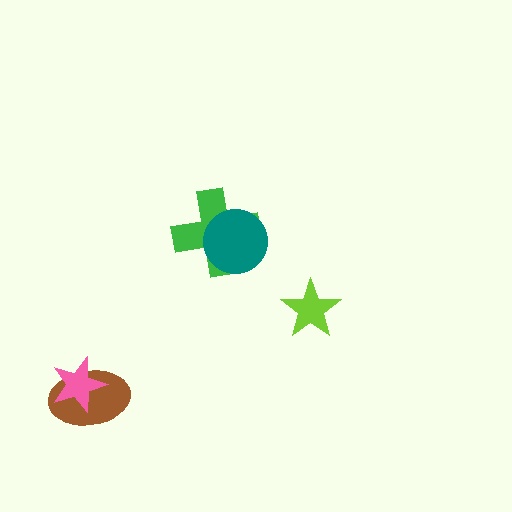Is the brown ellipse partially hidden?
Yes, it is partially covered by another shape.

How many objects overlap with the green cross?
1 object overlaps with the green cross.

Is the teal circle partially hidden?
No, no other shape covers it.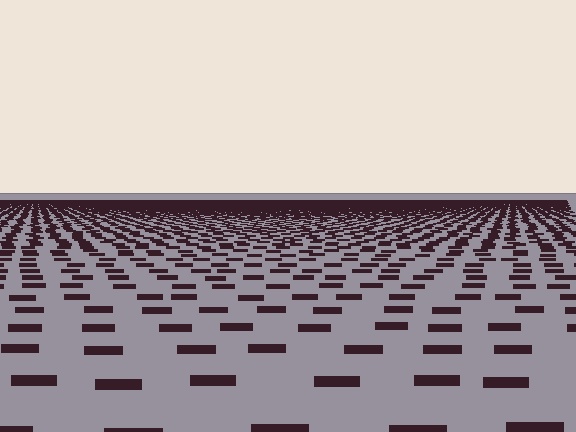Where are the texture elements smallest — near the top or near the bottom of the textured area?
Near the top.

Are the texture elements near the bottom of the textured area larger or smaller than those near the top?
Larger. Near the bottom, elements are closer to the viewer and appear at a bigger on-screen size.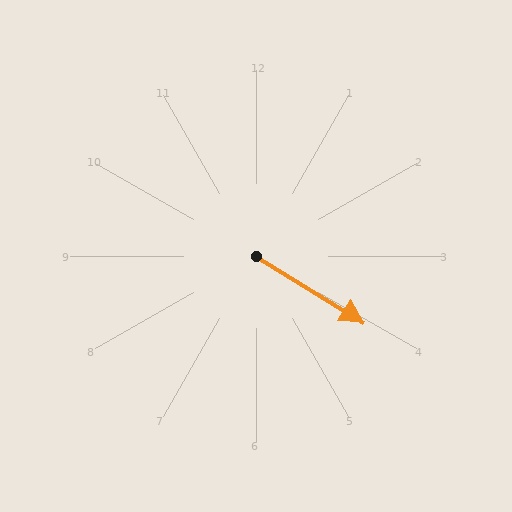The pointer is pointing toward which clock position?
Roughly 4 o'clock.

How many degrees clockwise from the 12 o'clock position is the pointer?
Approximately 122 degrees.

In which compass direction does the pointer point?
Southeast.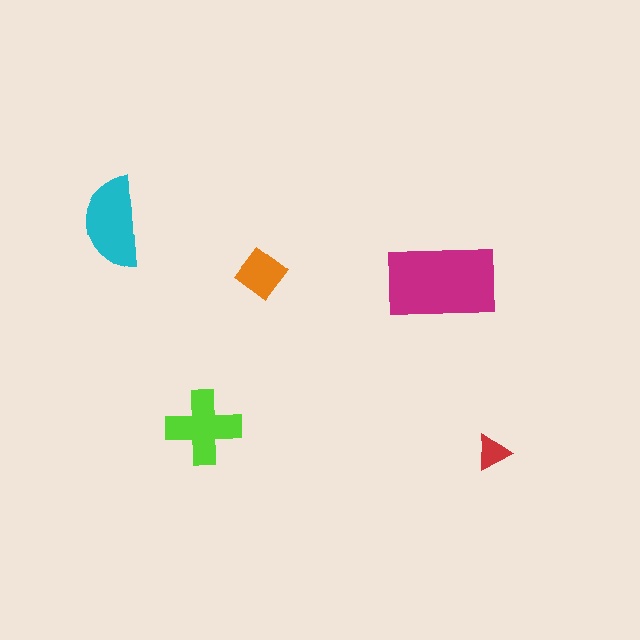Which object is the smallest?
The red triangle.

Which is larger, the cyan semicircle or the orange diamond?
The cyan semicircle.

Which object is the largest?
The magenta rectangle.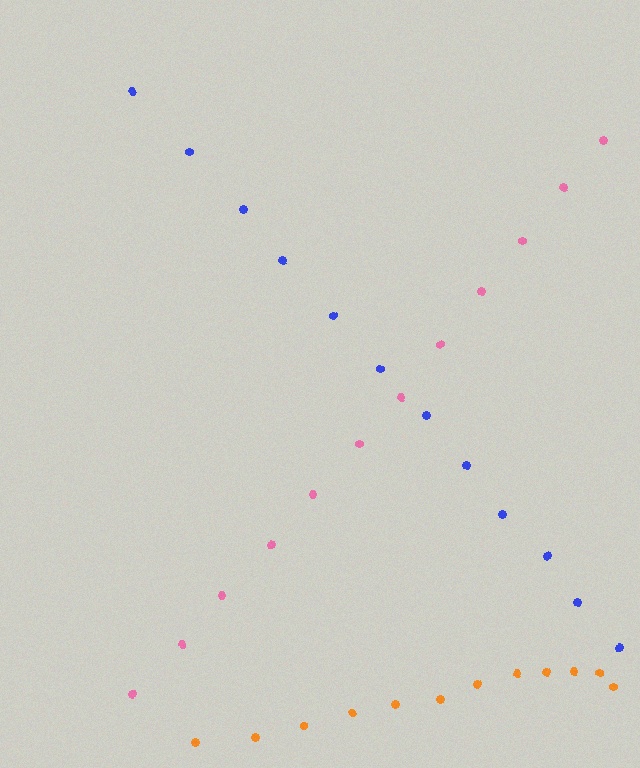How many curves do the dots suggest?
There are 3 distinct paths.